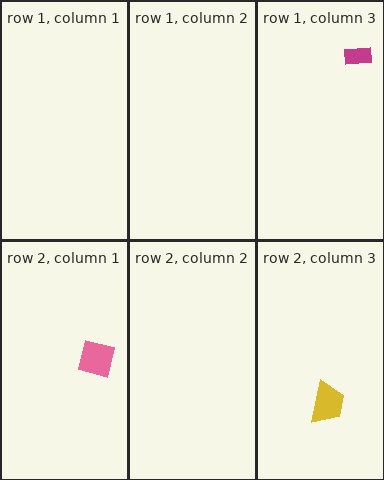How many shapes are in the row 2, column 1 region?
1.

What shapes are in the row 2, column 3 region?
The yellow trapezoid.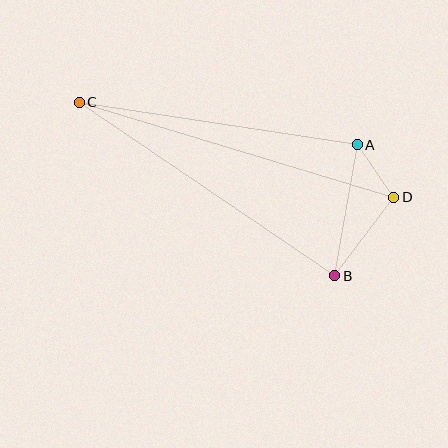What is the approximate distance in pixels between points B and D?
The distance between B and D is approximately 99 pixels.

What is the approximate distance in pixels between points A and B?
The distance between A and B is approximately 133 pixels.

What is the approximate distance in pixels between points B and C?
The distance between B and C is approximately 309 pixels.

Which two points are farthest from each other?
Points C and D are farthest from each other.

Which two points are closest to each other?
Points A and D are closest to each other.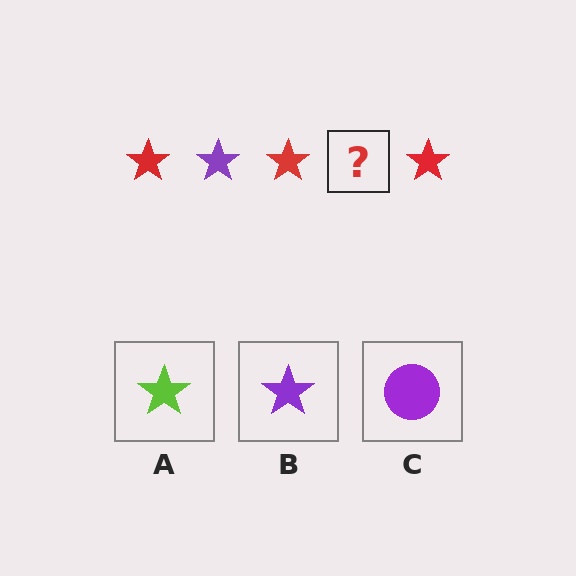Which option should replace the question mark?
Option B.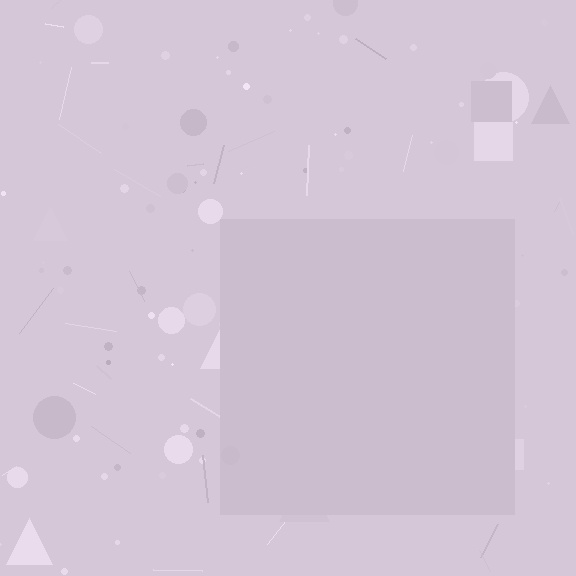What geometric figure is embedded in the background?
A square is embedded in the background.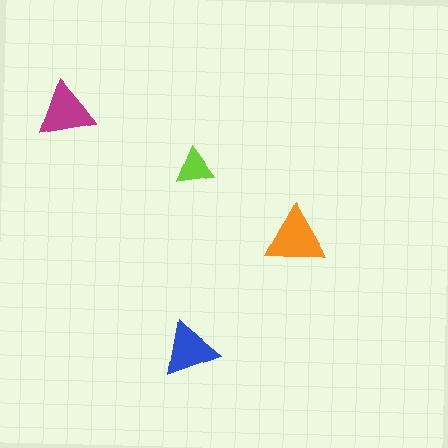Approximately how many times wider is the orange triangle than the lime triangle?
About 1.5 times wider.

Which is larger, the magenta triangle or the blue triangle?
The magenta one.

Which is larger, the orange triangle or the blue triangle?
The orange one.